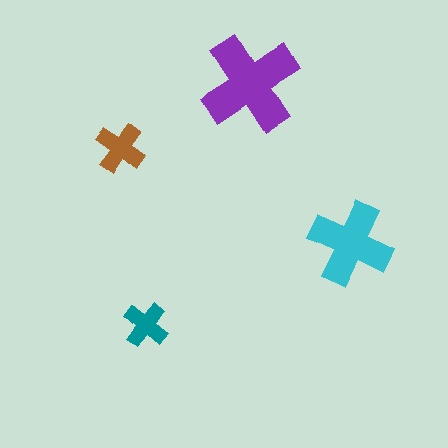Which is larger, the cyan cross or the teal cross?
The cyan one.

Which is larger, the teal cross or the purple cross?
The purple one.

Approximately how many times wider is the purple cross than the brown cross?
About 2 times wider.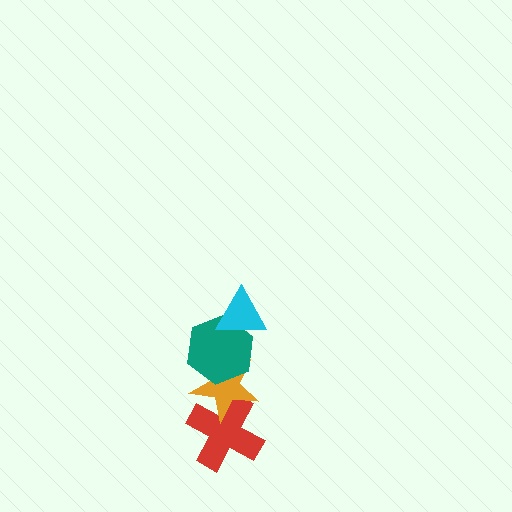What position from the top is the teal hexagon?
The teal hexagon is 2nd from the top.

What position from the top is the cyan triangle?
The cyan triangle is 1st from the top.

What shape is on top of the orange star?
The teal hexagon is on top of the orange star.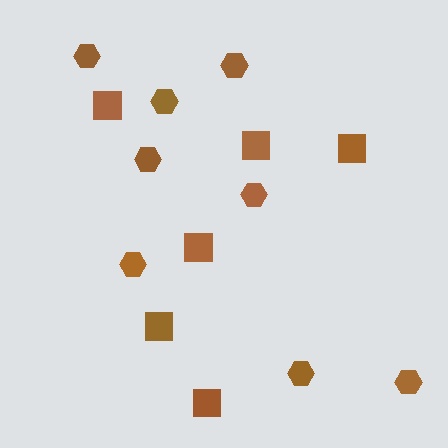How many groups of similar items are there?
There are 2 groups: one group of squares (6) and one group of hexagons (8).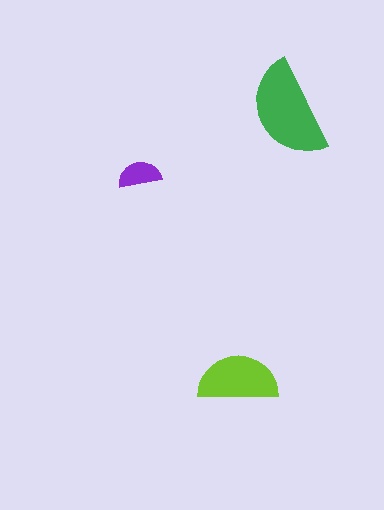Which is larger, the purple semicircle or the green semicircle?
The green one.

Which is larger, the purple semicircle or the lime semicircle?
The lime one.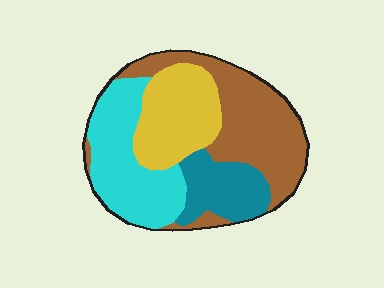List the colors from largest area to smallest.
From largest to smallest: brown, cyan, yellow, teal.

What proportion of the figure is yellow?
Yellow covers around 20% of the figure.